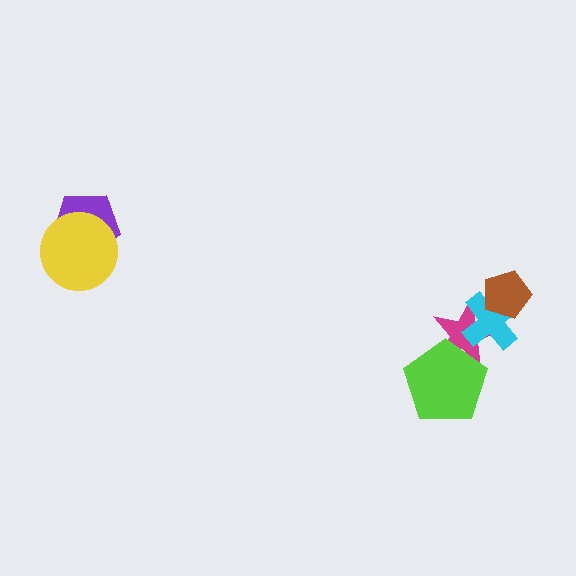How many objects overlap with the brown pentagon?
1 object overlaps with the brown pentagon.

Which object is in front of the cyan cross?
The brown pentagon is in front of the cyan cross.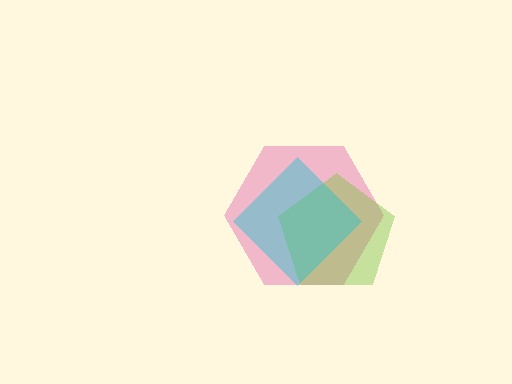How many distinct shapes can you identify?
There are 3 distinct shapes: a pink hexagon, a lime pentagon, a cyan diamond.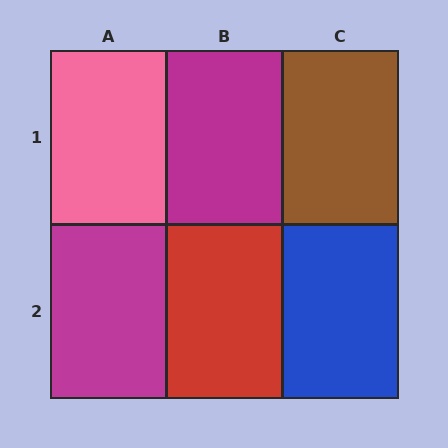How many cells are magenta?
2 cells are magenta.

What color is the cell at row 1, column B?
Magenta.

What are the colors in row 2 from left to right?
Magenta, red, blue.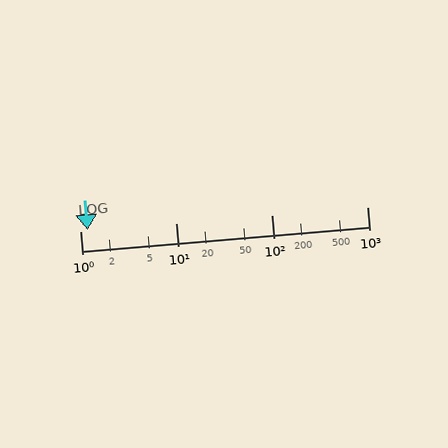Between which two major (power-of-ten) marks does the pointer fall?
The pointer is between 1 and 10.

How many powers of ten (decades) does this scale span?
The scale spans 3 decades, from 1 to 1000.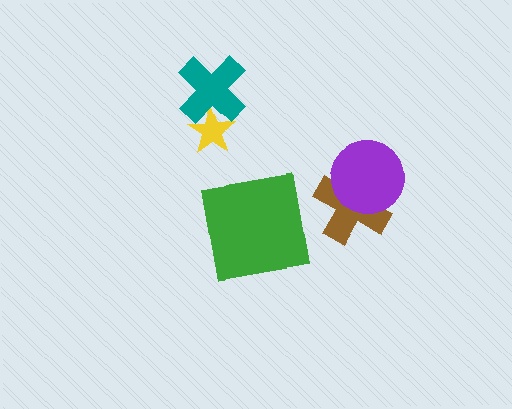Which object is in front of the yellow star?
The teal cross is in front of the yellow star.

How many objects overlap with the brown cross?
1 object overlaps with the brown cross.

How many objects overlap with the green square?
0 objects overlap with the green square.